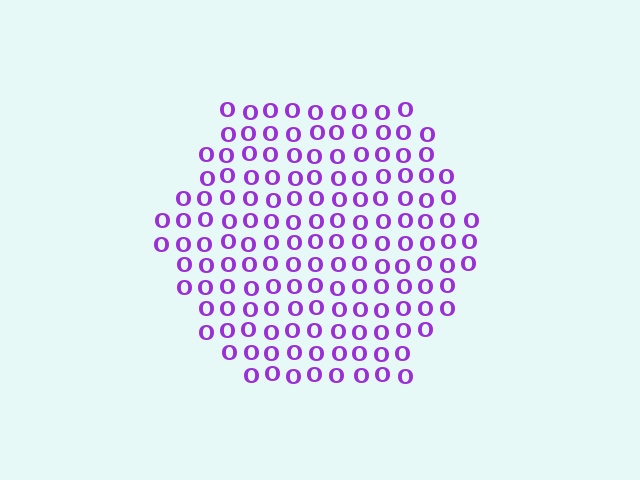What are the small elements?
The small elements are letter O's.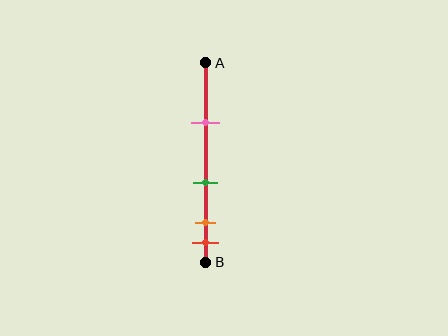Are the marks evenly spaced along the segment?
No, the marks are not evenly spaced.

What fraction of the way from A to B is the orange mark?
The orange mark is approximately 80% (0.8) of the way from A to B.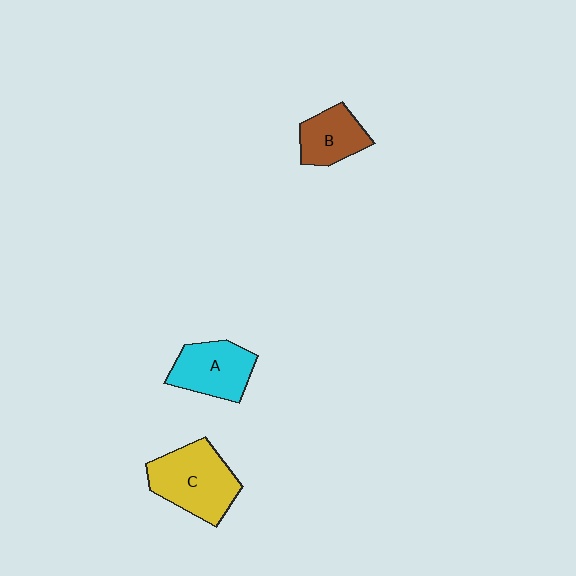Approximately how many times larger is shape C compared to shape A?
Approximately 1.3 times.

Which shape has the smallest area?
Shape B (brown).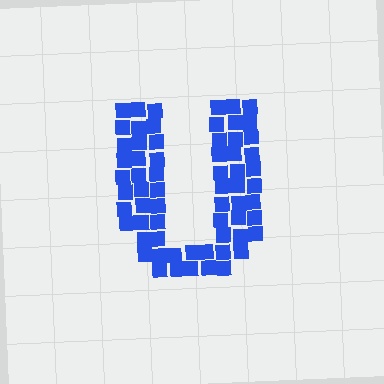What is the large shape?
The large shape is the letter U.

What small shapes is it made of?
It is made of small squares.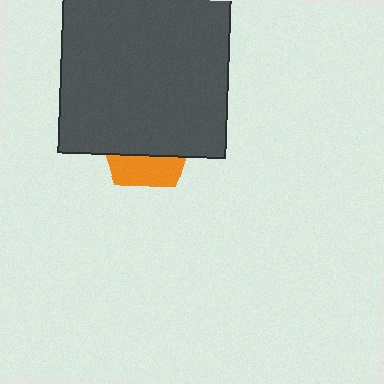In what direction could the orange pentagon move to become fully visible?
The orange pentagon could move down. That would shift it out from behind the dark gray rectangle entirely.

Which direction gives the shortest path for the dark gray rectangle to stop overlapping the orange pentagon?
Moving up gives the shortest separation.